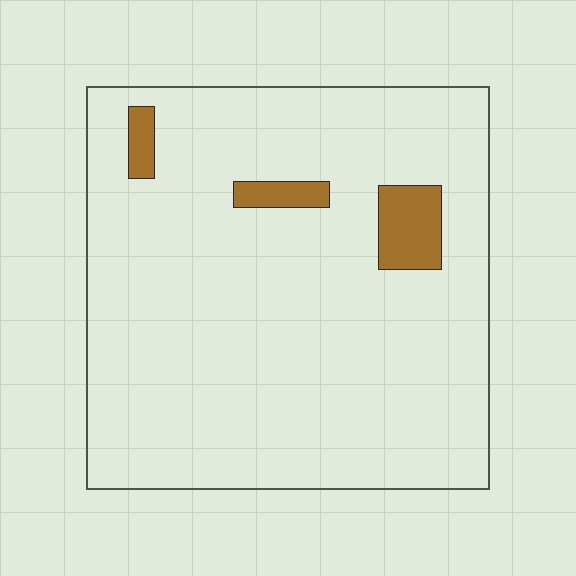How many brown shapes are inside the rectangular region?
3.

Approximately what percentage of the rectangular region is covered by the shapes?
Approximately 5%.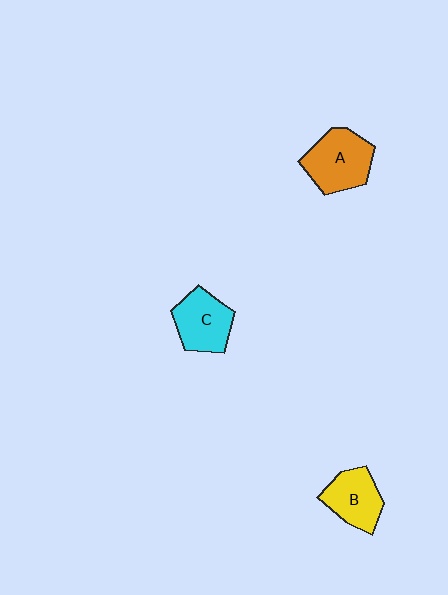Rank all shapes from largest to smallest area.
From largest to smallest: A (orange), C (cyan), B (yellow).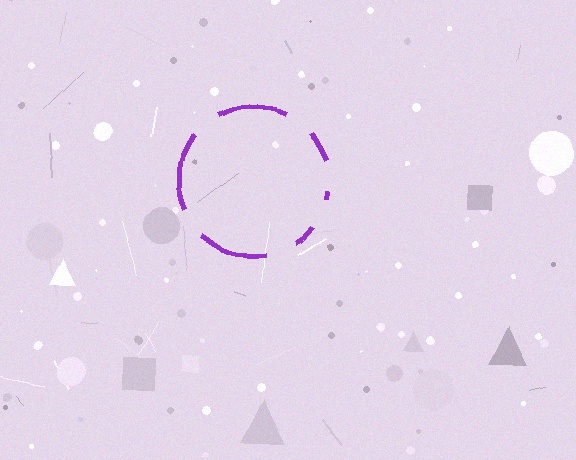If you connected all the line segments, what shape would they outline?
They would outline a circle.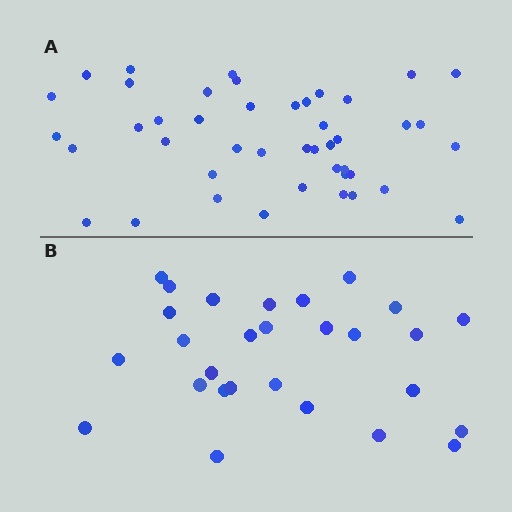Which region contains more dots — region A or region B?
Region A (the top region) has more dots.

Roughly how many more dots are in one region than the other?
Region A has approximately 15 more dots than region B.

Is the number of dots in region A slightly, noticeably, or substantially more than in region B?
Region A has substantially more. The ratio is roughly 1.6 to 1.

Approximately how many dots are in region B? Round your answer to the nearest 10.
About 30 dots. (The exact count is 28, which rounds to 30.)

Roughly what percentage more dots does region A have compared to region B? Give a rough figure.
About 55% more.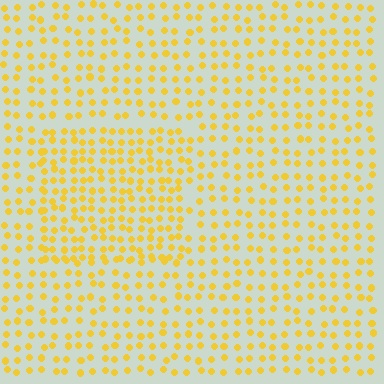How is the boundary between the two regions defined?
The boundary is defined by a change in element density (approximately 1.6x ratio). All elements are the same color, size, and shape.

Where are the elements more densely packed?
The elements are more densely packed inside the rectangle boundary.